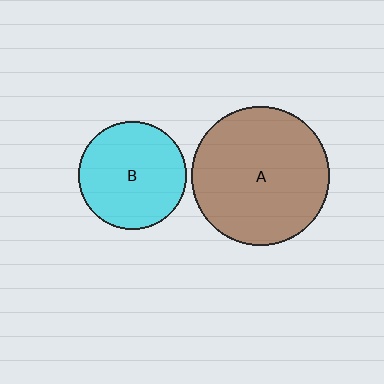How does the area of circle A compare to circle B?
Approximately 1.6 times.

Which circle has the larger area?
Circle A (brown).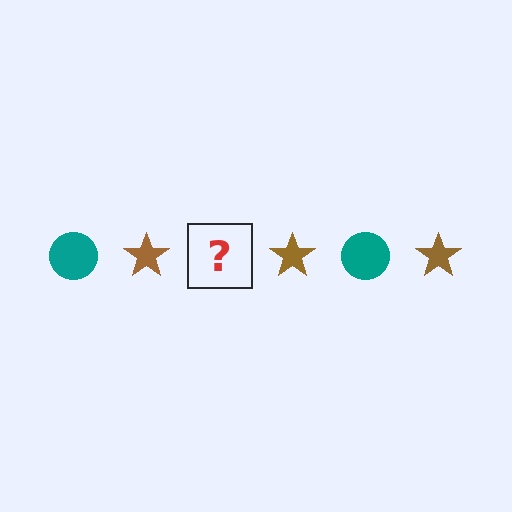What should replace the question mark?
The question mark should be replaced with a teal circle.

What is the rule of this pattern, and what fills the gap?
The rule is that the pattern alternates between teal circle and brown star. The gap should be filled with a teal circle.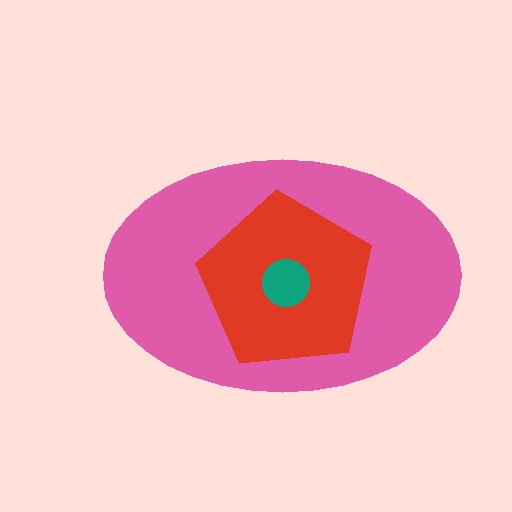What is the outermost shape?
The pink ellipse.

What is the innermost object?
The teal circle.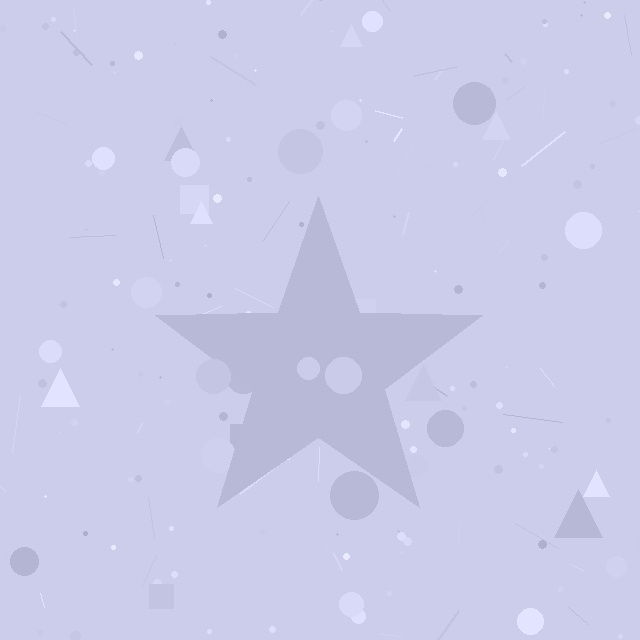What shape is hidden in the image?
A star is hidden in the image.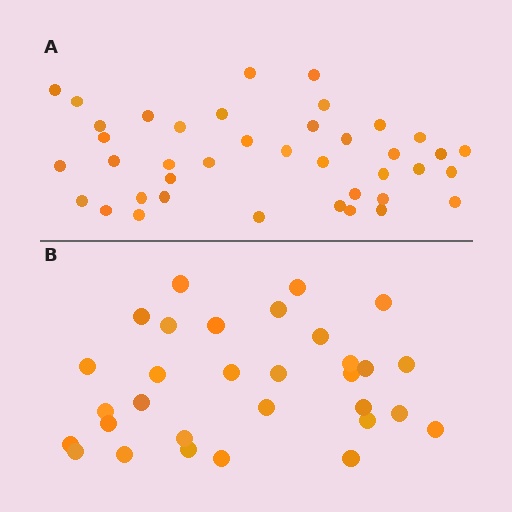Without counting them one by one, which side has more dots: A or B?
Region A (the top region) has more dots.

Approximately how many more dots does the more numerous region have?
Region A has roughly 8 or so more dots than region B.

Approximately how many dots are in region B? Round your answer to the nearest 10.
About 30 dots. (The exact count is 31, which rounds to 30.)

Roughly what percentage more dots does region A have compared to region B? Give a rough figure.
About 30% more.